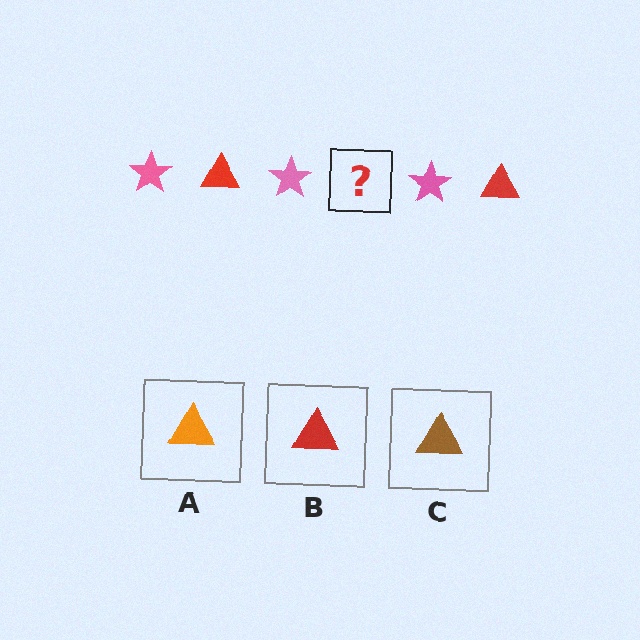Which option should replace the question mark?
Option B.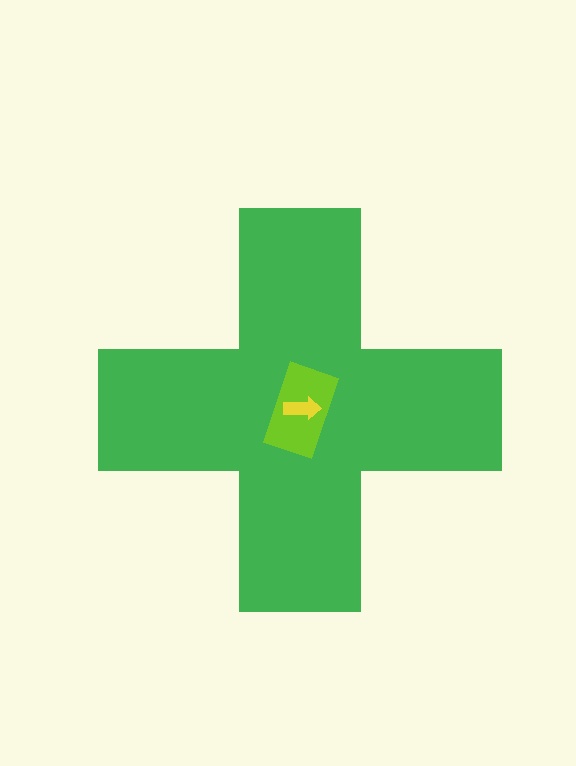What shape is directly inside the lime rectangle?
The yellow arrow.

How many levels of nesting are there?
3.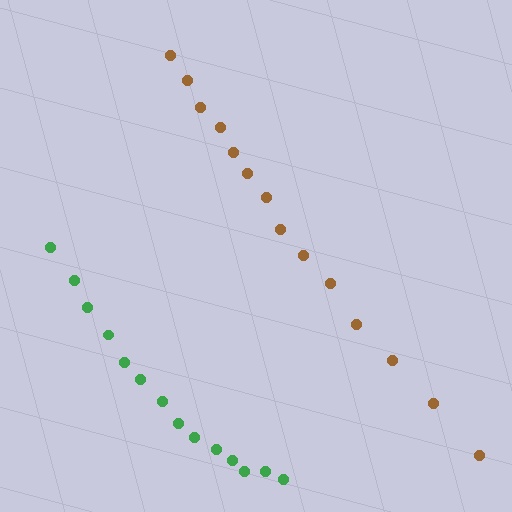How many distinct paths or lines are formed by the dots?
There are 2 distinct paths.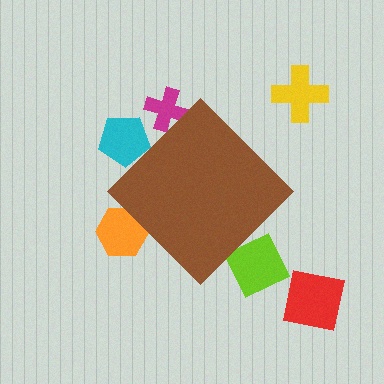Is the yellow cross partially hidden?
No, the yellow cross is fully visible.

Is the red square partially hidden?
No, the red square is fully visible.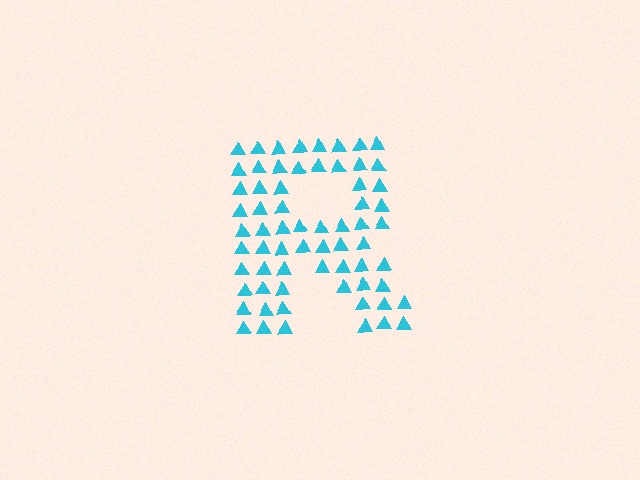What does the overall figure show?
The overall figure shows the letter R.